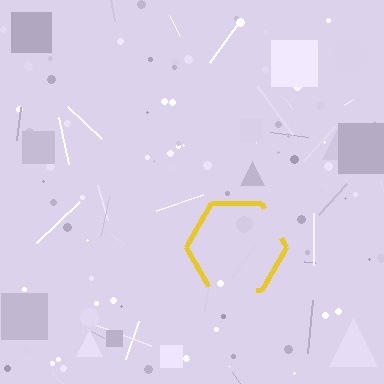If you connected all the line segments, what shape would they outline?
They would outline a hexagon.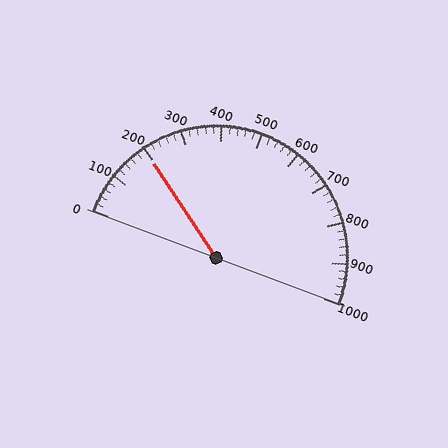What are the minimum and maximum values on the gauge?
The gauge ranges from 0 to 1000.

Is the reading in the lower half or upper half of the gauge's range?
The reading is in the lower half of the range (0 to 1000).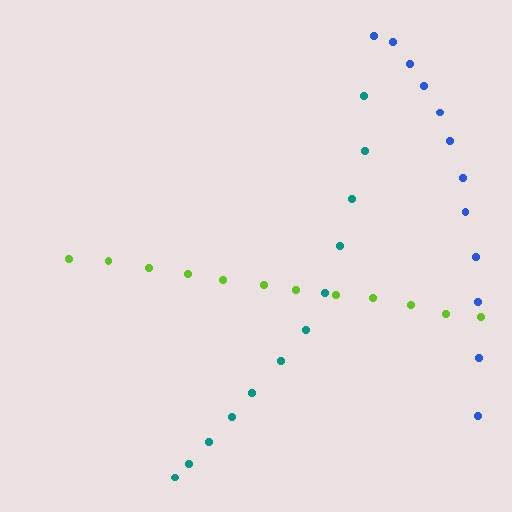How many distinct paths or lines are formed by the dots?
There are 3 distinct paths.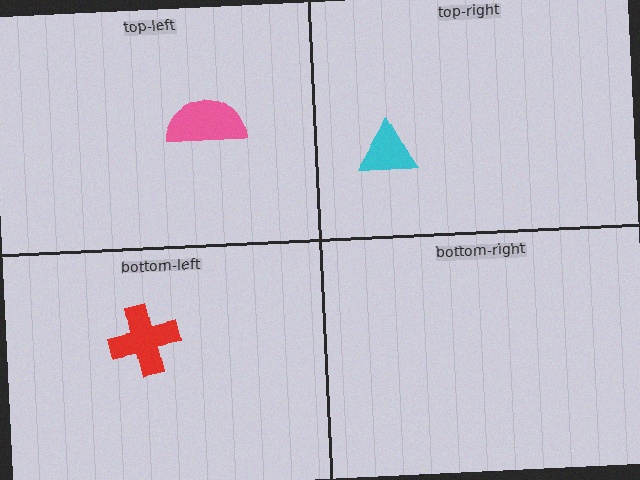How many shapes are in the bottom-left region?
1.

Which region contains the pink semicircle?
The top-left region.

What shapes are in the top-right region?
The cyan triangle.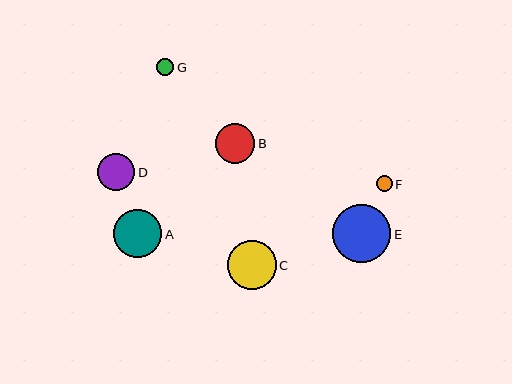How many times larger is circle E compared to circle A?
Circle E is approximately 1.2 times the size of circle A.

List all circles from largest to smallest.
From largest to smallest: E, C, A, B, D, G, F.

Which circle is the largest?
Circle E is the largest with a size of approximately 58 pixels.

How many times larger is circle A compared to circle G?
Circle A is approximately 2.9 times the size of circle G.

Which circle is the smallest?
Circle F is the smallest with a size of approximately 16 pixels.